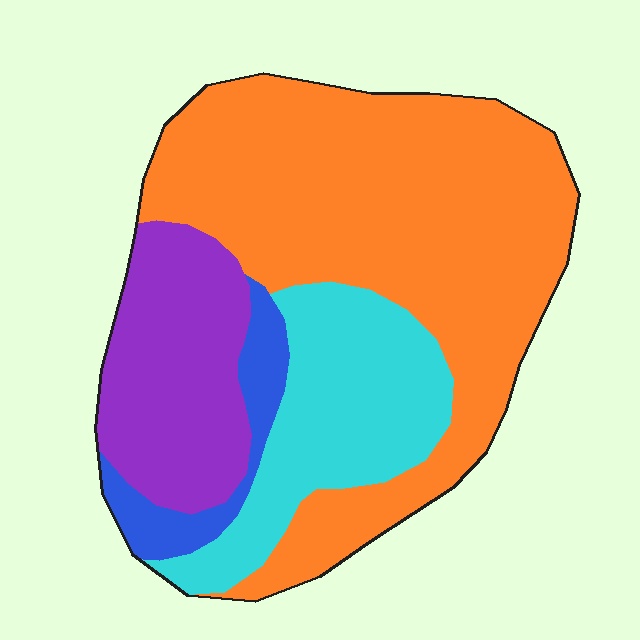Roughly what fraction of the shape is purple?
Purple takes up between a sixth and a third of the shape.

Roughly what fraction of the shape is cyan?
Cyan covers about 20% of the shape.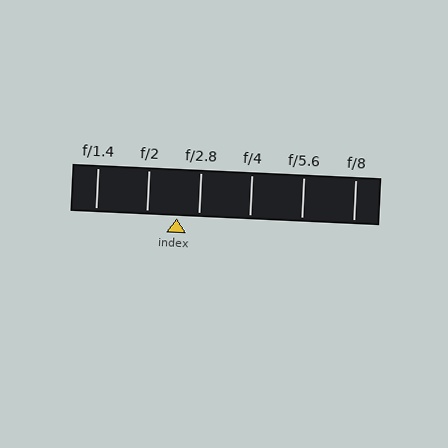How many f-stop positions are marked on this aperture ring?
There are 6 f-stop positions marked.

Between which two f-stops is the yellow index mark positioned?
The index mark is between f/2 and f/2.8.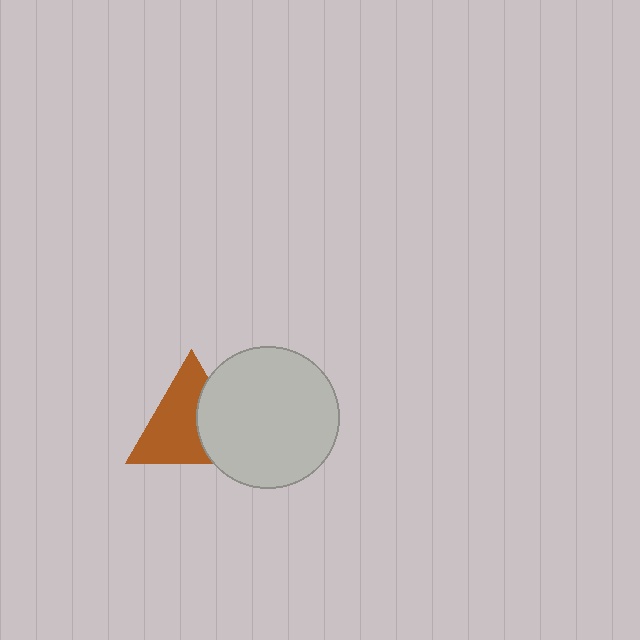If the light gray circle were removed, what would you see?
You would see the complete brown triangle.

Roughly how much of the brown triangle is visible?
About half of it is visible (roughly 63%).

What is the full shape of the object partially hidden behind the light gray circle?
The partially hidden object is a brown triangle.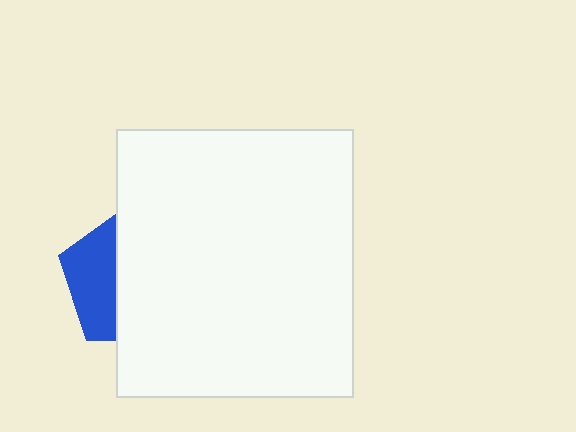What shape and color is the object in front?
The object in front is a white rectangle.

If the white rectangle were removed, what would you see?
You would see the complete blue pentagon.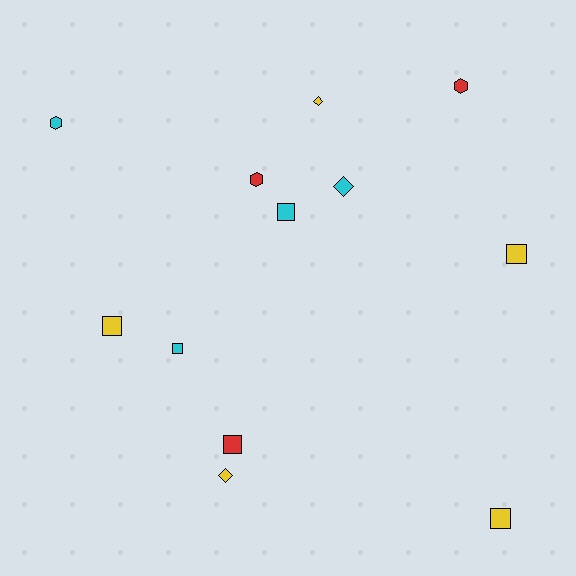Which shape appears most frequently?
Square, with 6 objects.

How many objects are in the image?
There are 12 objects.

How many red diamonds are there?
There are no red diamonds.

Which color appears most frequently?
Yellow, with 5 objects.